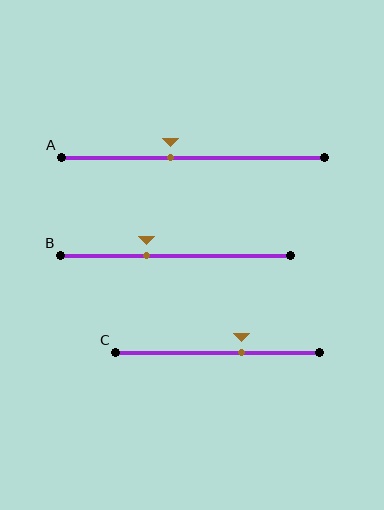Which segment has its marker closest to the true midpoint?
Segment A has its marker closest to the true midpoint.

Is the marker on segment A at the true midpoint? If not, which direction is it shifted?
No, the marker on segment A is shifted to the left by about 8% of the segment length.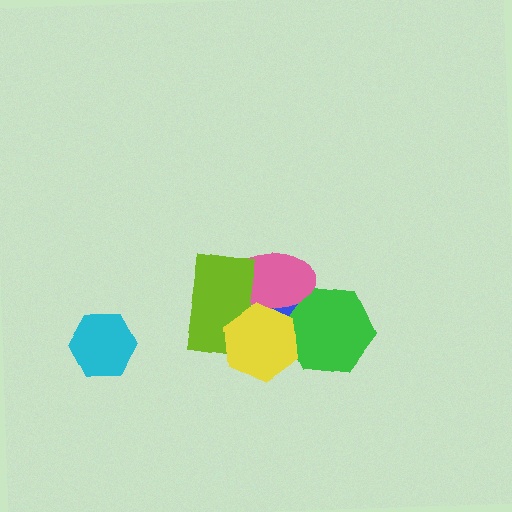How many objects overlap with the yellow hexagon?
4 objects overlap with the yellow hexagon.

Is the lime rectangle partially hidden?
Yes, it is partially covered by another shape.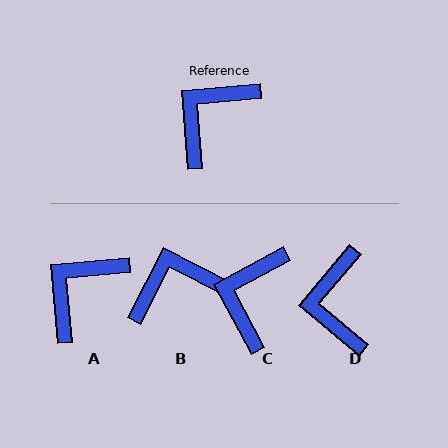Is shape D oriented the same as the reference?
No, it is off by about 45 degrees.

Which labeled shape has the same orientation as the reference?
A.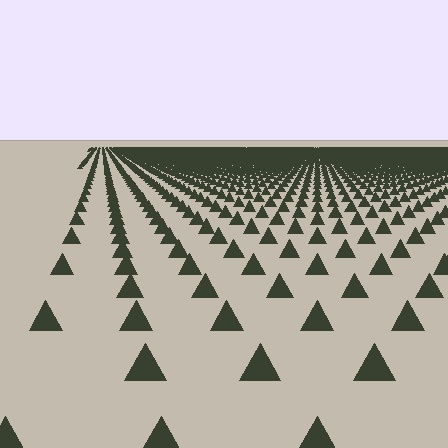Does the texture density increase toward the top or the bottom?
Density increases toward the top.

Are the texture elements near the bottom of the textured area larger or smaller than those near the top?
Larger. Near the bottom, elements are closer to the viewer and appear at a bigger on-screen size.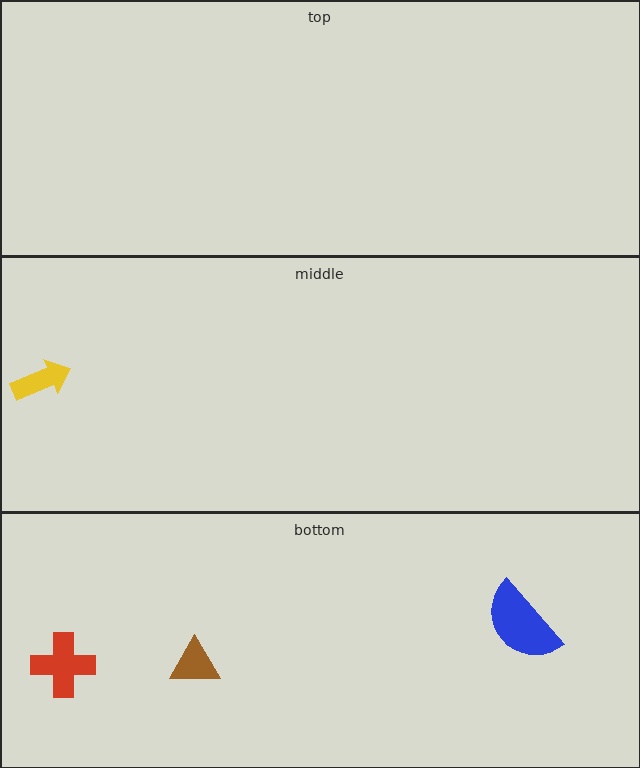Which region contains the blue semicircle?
The bottom region.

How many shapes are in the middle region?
1.